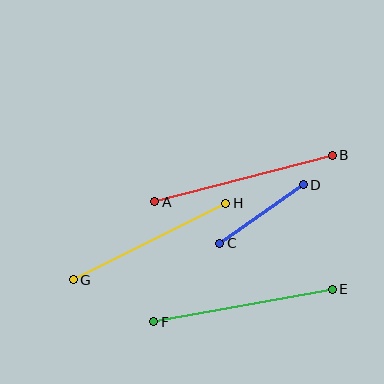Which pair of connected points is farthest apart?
Points A and B are farthest apart.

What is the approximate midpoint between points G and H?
The midpoint is at approximately (149, 241) pixels.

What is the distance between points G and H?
The distance is approximately 171 pixels.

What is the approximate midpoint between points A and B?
The midpoint is at approximately (243, 178) pixels.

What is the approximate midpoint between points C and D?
The midpoint is at approximately (261, 214) pixels.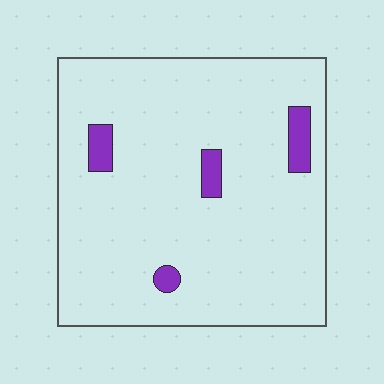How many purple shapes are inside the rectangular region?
4.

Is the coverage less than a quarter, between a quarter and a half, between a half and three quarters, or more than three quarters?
Less than a quarter.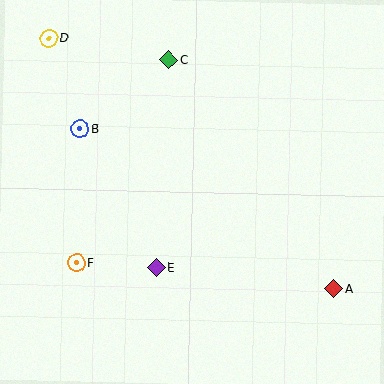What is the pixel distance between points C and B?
The distance between C and B is 112 pixels.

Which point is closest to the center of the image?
Point E at (157, 268) is closest to the center.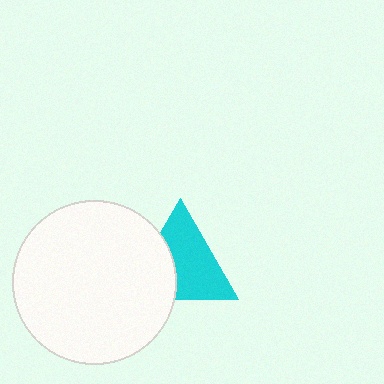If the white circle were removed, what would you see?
You would see the complete cyan triangle.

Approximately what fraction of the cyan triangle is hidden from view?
Roughly 36% of the cyan triangle is hidden behind the white circle.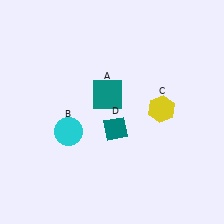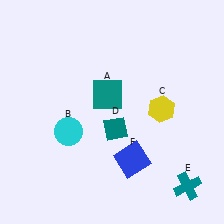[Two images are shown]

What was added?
A teal cross (E), a blue square (F) were added in Image 2.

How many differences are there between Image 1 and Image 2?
There are 2 differences between the two images.